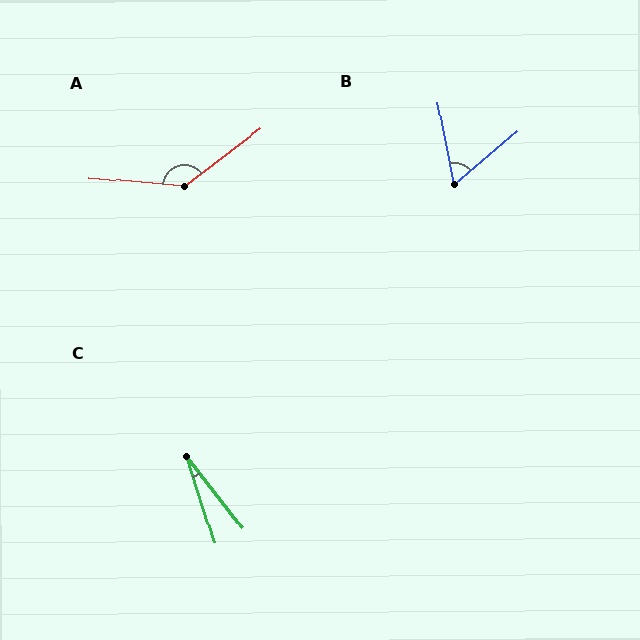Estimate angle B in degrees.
Approximately 61 degrees.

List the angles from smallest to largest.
C (20°), B (61°), A (138°).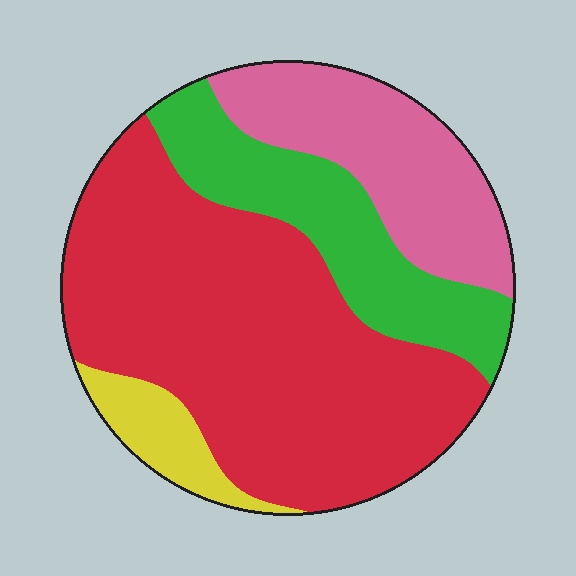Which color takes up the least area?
Yellow, at roughly 5%.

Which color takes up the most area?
Red, at roughly 55%.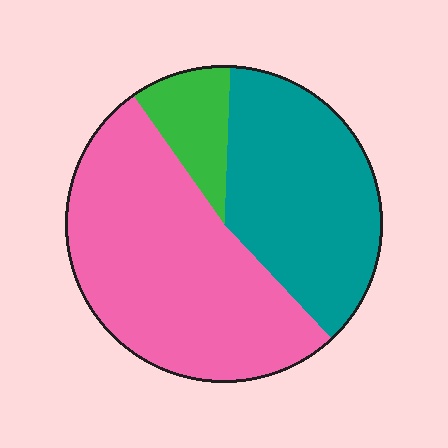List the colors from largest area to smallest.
From largest to smallest: pink, teal, green.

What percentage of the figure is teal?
Teal covers about 35% of the figure.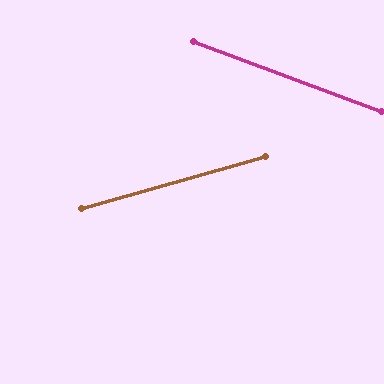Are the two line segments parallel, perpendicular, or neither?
Neither parallel nor perpendicular — they differ by about 36°.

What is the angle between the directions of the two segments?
Approximately 36 degrees.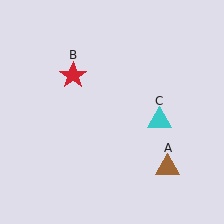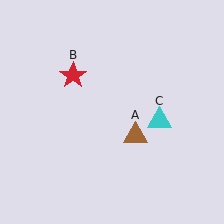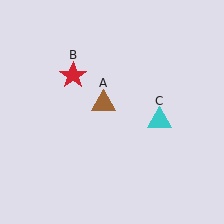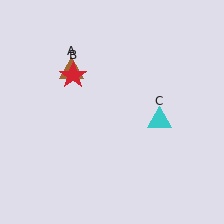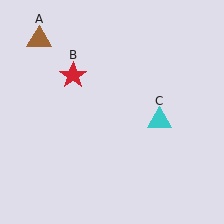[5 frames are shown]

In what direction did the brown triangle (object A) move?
The brown triangle (object A) moved up and to the left.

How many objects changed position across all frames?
1 object changed position: brown triangle (object A).